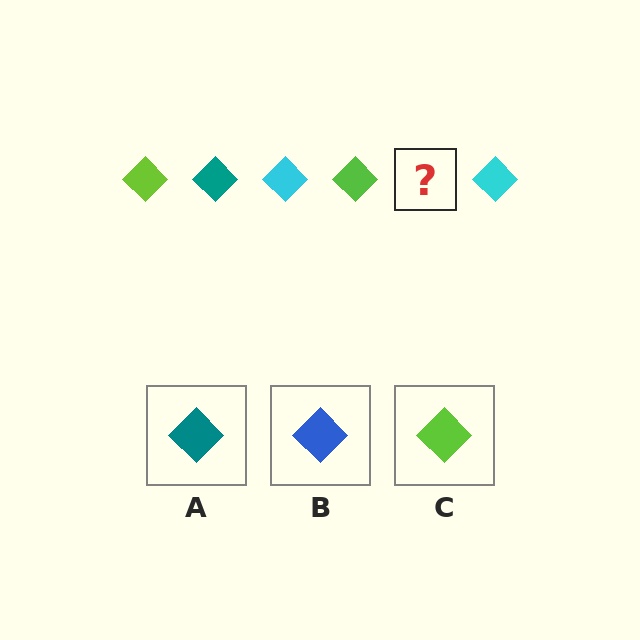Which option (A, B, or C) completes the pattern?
A.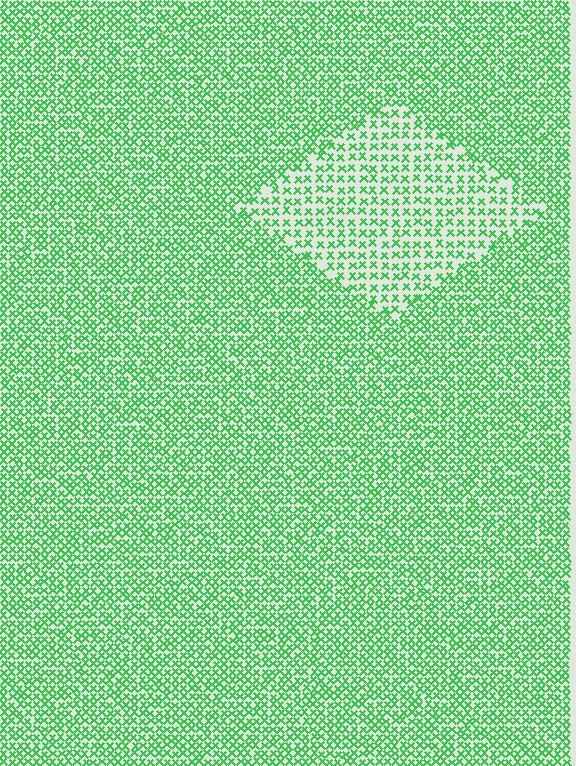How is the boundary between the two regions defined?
The boundary is defined by a change in element density (approximately 1.8x ratio). All elements are the same color, size, and shape.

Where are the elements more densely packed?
The elements are more densely packed outside the diamond boundary.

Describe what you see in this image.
The image contains small green elements arranged at two different densities. A diamond-shaped region is visible where the elements are less densely packed than the surrounding area.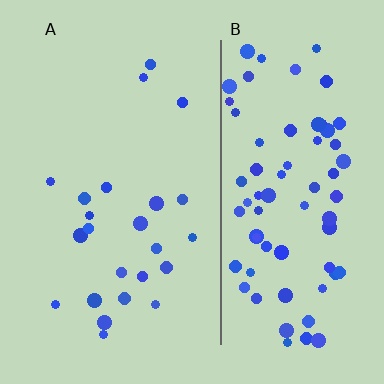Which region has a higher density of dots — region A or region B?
B (the right).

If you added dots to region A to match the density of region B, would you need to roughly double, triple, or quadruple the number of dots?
Approximately triple.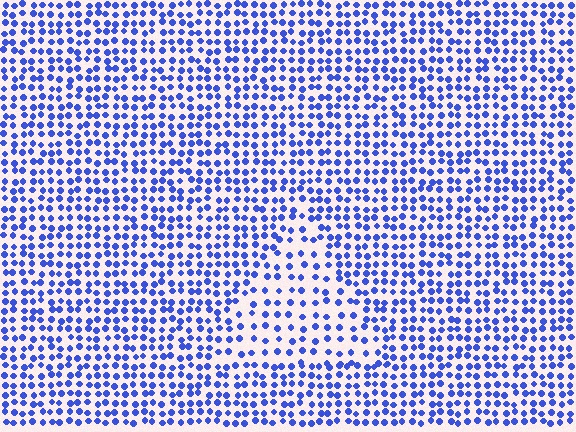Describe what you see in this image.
The image contains small blue elements arranged at two different densities. A triangle-shaped region is visible where the elements are less densely packed than the surrounding area.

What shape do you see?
I see a triangle.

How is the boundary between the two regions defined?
The boundary is defined by a change in element density (approximately 1.8x ratio). All elements are the same color, size, and shape.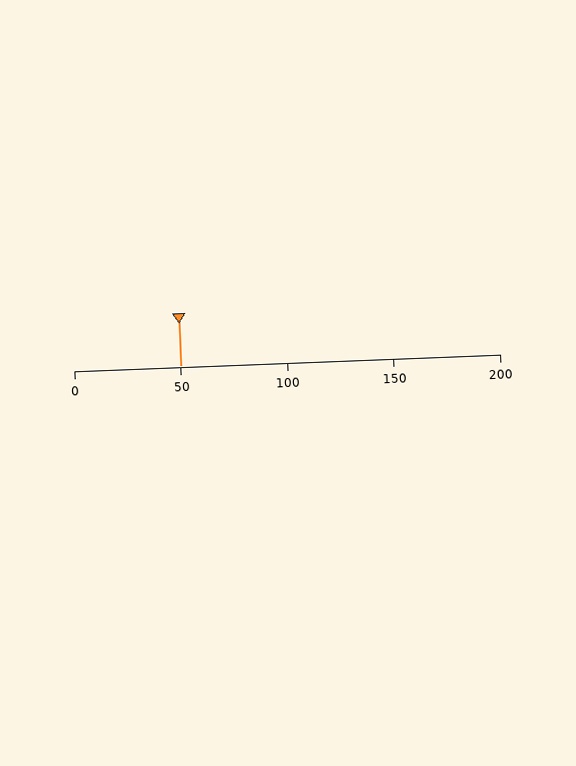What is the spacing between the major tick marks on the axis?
The major ticks are spaced 50 apart.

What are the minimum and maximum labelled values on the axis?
The axis runs from 0 to 200.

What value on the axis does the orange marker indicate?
The marker indicates approximately 50.